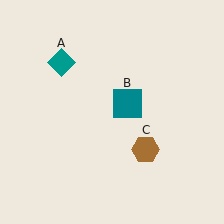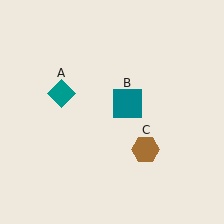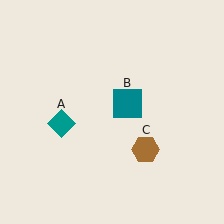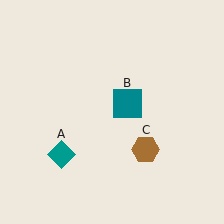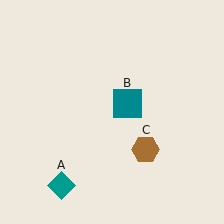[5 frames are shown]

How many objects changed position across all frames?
1 object changed position: teal diamond (object A).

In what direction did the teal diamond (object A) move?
The teal diamond (object A) moved down.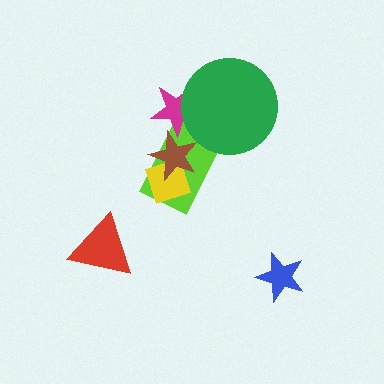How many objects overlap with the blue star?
0 objects overlap with the blue star.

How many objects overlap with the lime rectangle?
4 objects overlap with the lime rectangle.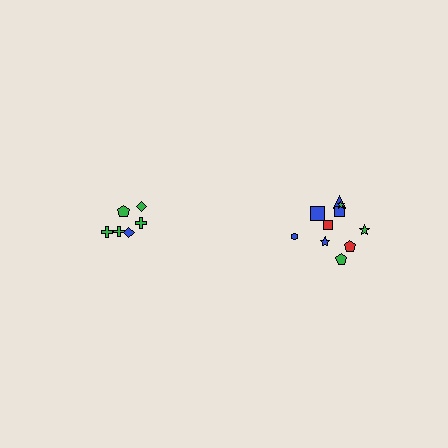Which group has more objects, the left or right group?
The right group.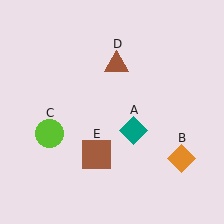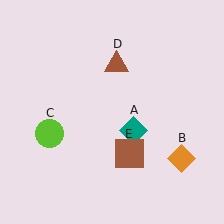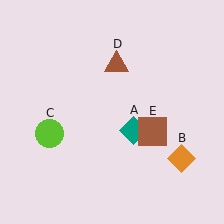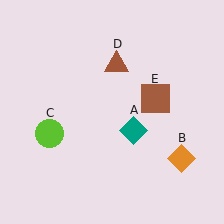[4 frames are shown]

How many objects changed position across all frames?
1 object changed position: brown square (object E).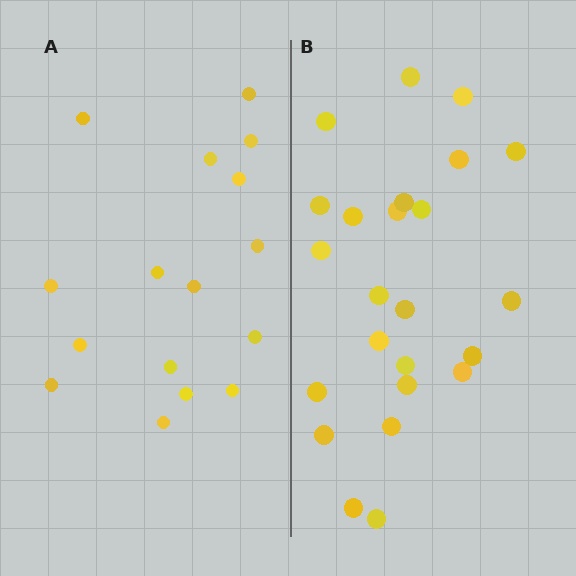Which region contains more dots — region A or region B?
Region B (the right region) has more dots.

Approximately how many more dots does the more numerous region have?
Region B has roughly 8 or so more dots than region A.